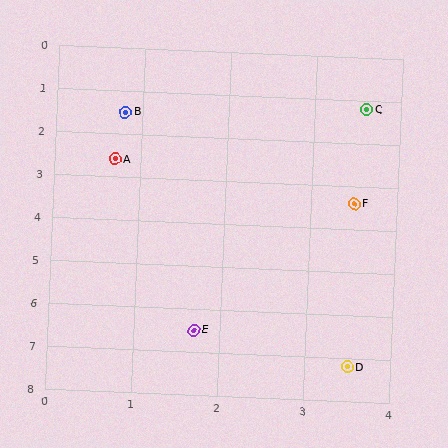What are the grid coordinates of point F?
Point F is at approximately (3.5, 3.4).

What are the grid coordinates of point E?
Point E is at approximately (1.7, 6.5).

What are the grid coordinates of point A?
Point A is at approximately (0.7, 2.6).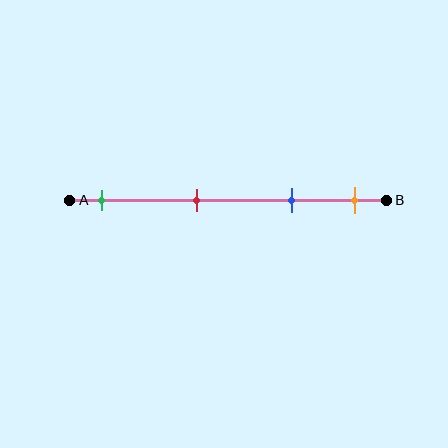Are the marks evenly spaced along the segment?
No, the marks are not evenly spaced.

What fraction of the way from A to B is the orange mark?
The orange mark is approximately 90% (0.9) of the way from A to B.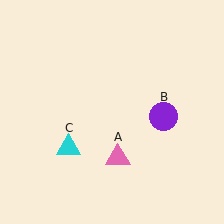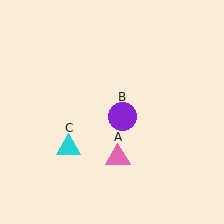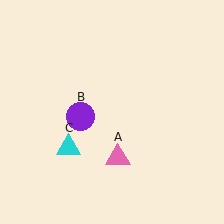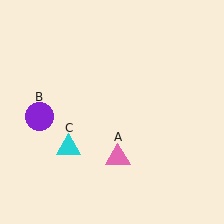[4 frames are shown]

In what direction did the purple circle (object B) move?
The purple circle (object B) moved left.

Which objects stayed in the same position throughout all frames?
Pink triangle (object A) and cyan triangle (object C) remained stationary.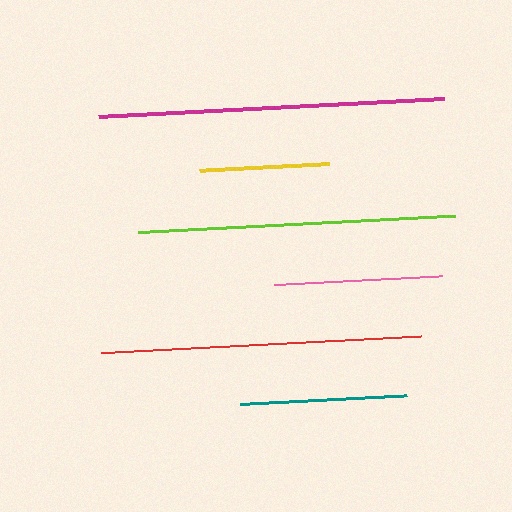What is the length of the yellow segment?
The yellow segment is approximately 130 pixels long.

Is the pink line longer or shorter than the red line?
The red line is longer than the pink line.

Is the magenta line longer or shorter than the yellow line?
The magenta line is longer than the yellow line.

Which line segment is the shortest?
The yellow line is the shortest at approximately 130 pixels.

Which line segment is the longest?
The magenta line is the longest at approximately 346 pixels.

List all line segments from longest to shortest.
From longest to shortest: magenta, red, lime, pink, teal, yellow.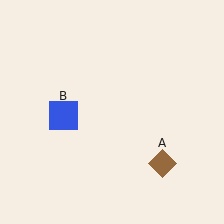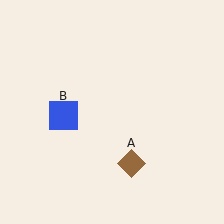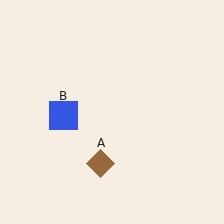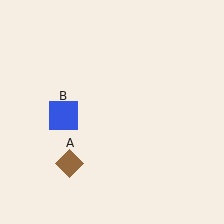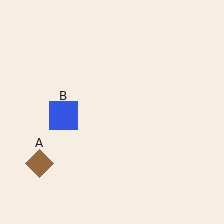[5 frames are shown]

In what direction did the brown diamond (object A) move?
The brown diamond (object A) moved left.